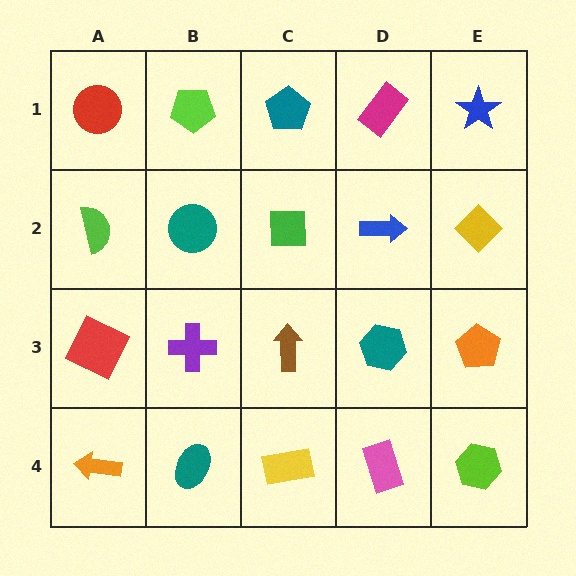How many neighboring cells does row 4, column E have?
2.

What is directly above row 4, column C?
A brown arrow.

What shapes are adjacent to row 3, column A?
A lime semicircle (row 2, column A), an orange arrow (row 4, column A), a purple cross (row 3, column B).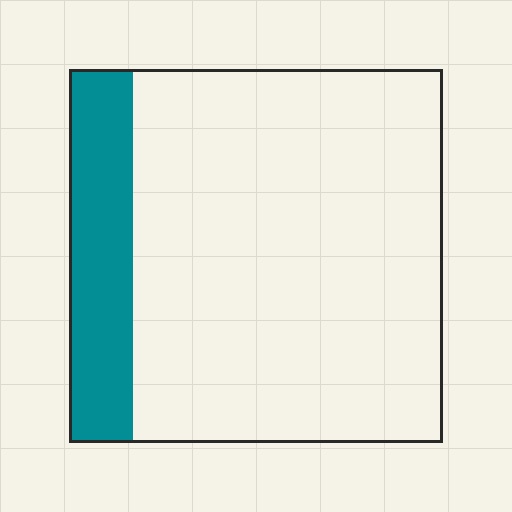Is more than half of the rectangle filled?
No.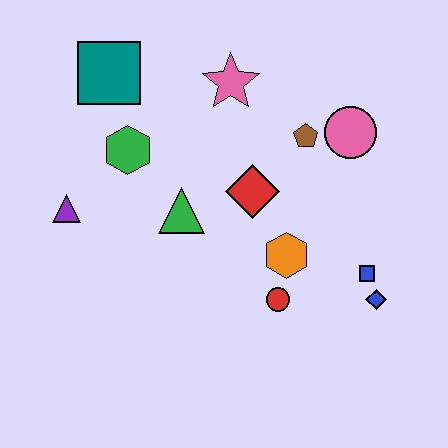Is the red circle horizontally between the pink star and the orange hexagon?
Yes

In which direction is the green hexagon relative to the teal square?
The green hexagon is below the teal square.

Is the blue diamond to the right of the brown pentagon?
Yes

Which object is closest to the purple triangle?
The green hexagon is closest to the purple triangle.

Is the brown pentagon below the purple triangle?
No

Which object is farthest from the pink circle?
The purple triangle is farthest from the pink circle.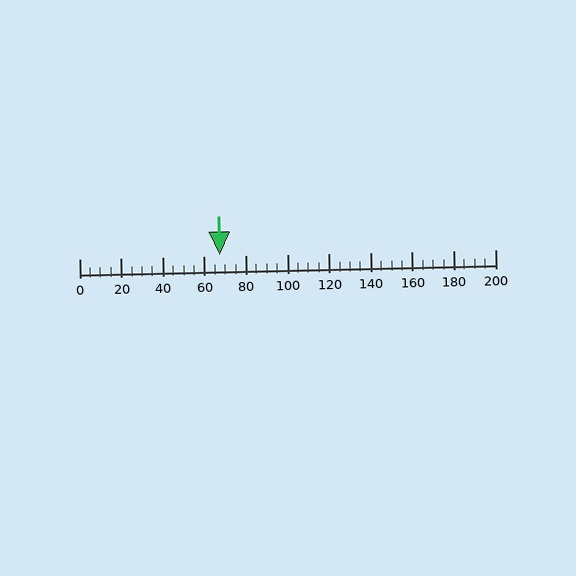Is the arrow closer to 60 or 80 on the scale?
The arrow is closer to 60.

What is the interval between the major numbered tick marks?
The major tick marks are spaced 20 units apart.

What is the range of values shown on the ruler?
The ruler shows values from 0 to 200.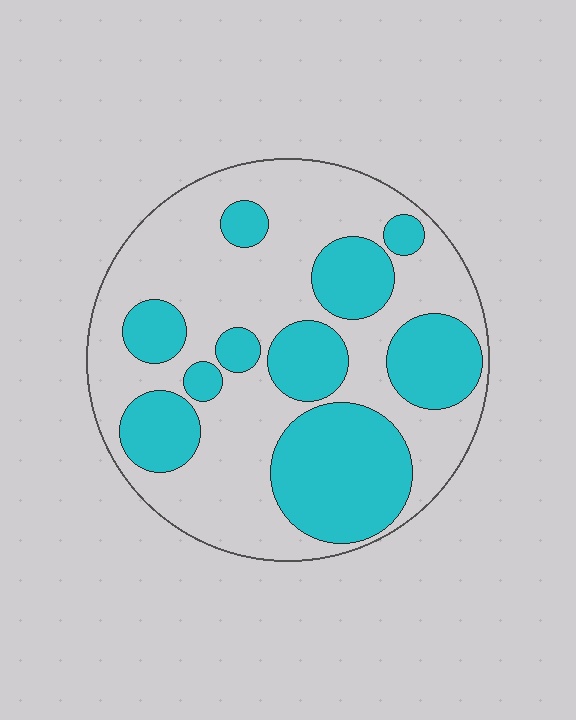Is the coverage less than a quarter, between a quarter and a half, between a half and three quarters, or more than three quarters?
Between a quarter and a half.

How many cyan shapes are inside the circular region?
10.